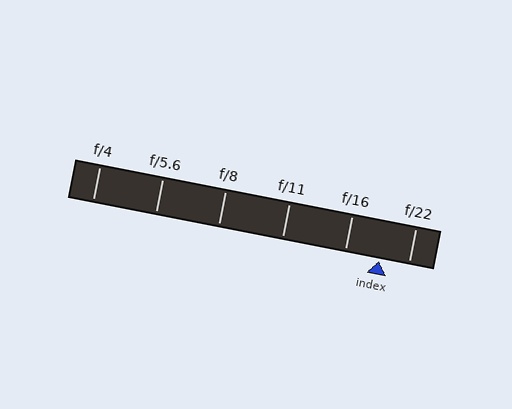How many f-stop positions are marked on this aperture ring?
There are 6 f-stop positions marked.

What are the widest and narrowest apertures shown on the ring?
The widest aperture shown is f/4 and the narrowest is f/22.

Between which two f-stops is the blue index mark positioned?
The index mark is between f/16 and f/22.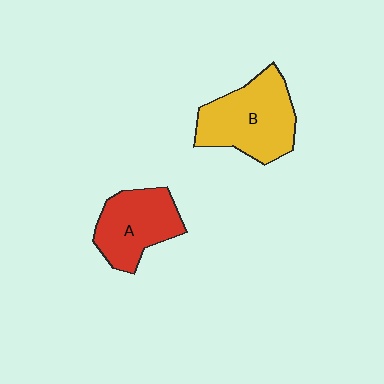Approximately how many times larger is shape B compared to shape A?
Approximately 1.3 times.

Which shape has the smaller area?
Shape A (red).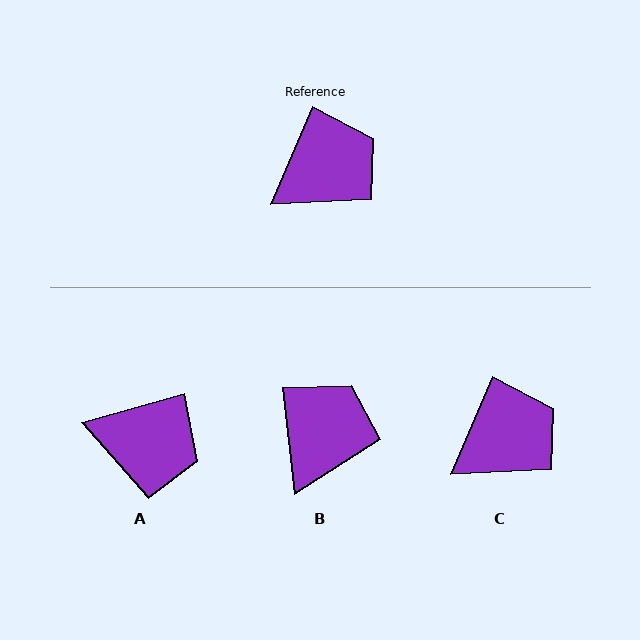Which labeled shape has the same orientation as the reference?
C.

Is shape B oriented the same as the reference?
No, it is off by about 30 degrees.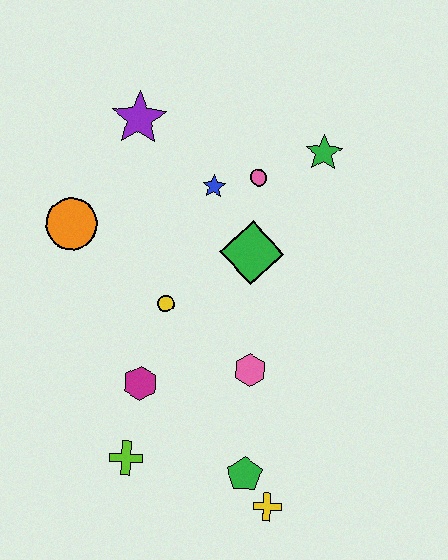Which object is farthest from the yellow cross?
The purple star is farthest from the yellow cross.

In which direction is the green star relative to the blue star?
The green star is to the right of the blue star.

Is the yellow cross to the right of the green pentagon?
Yes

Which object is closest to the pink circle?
The blue star is closest to the pink circle.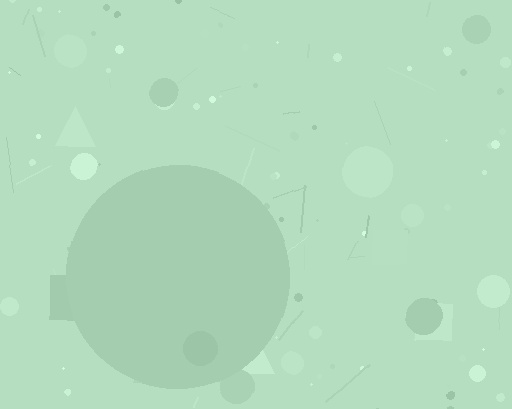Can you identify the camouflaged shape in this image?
The camouflaged shape is a circle.